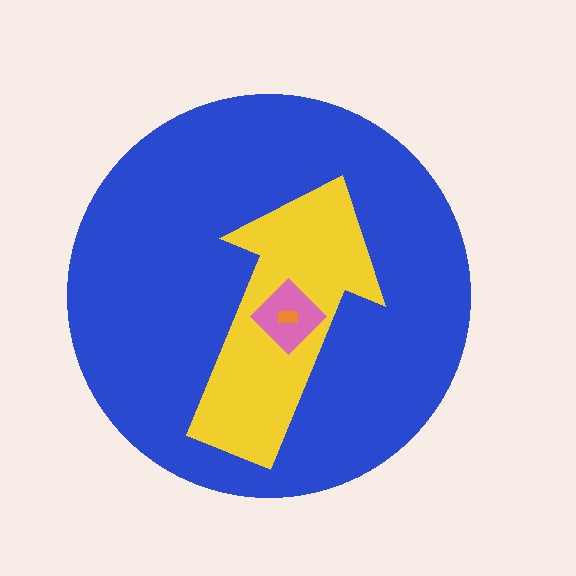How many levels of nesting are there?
4.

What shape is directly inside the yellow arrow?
The pink diamond.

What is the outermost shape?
The blue circle.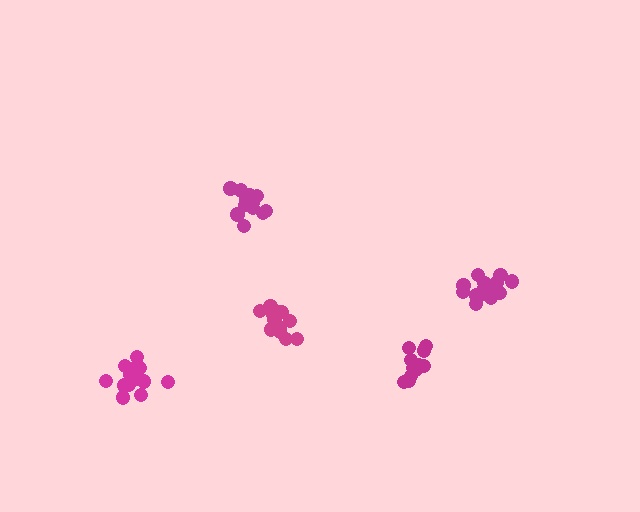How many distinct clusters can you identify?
There are 5 distinct clusters.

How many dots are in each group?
Group 1: 13 dots, Group 2: 16 dots, Group 3: 15 dots, Group 4: 12 dots, Group 5: 12 dots (68 total).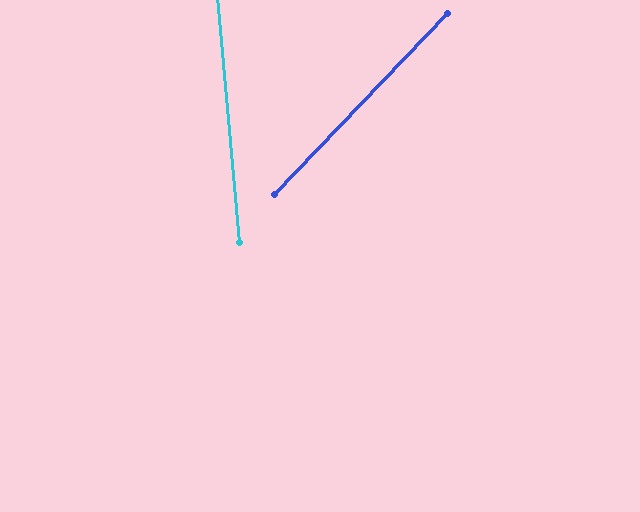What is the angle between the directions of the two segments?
Approximately 49 degrees.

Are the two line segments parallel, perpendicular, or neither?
Neither parallel nor perpendicular — they differ by about 49°.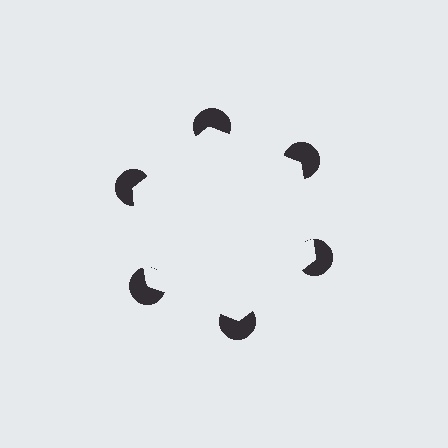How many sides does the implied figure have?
6 sides.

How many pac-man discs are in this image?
There are 6 — one at each vertex of the illusory hexagon.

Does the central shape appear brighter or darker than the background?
It typically appears slightly brighter than the background, even though no actual brightness change is drawn.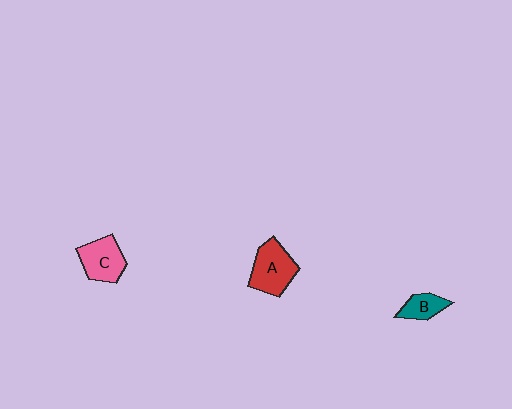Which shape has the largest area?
Shape A (red).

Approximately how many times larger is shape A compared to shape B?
Approximately 1.9 times.